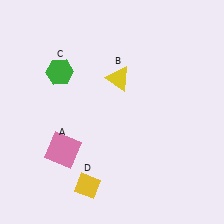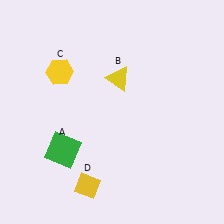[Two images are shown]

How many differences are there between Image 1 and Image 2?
There are 2 differences between the two images.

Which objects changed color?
A changed from pink to green. C changed from green to yellow.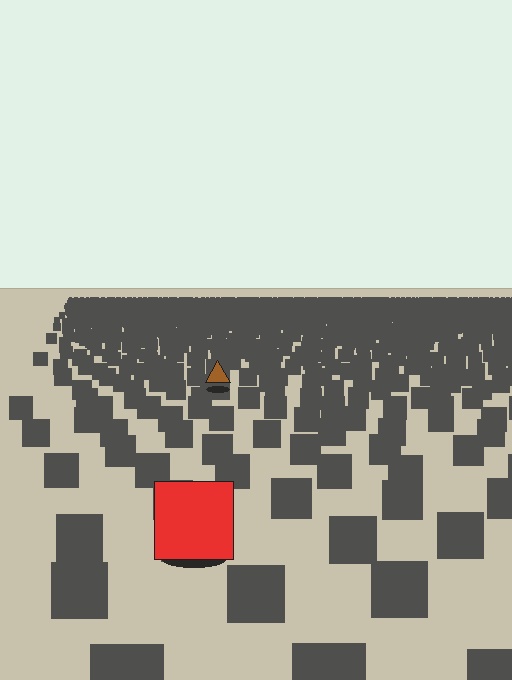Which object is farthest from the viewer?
The brown triangle is farthest from the viewer. It appears smaller and the ground texture around it is denser.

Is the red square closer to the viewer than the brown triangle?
Yes. The red square is closer — you can tell from the texture gradient: the ground texture is coarser near it.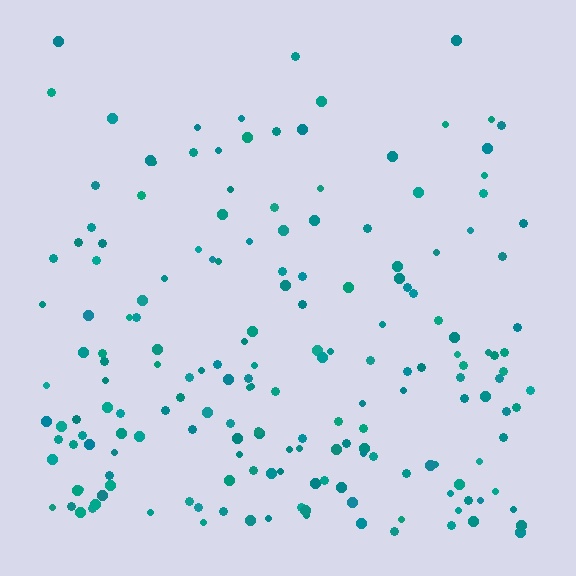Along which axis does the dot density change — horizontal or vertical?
Vertical.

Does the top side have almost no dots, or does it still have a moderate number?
Still a moderate number, just noticeably fewer than the bottom.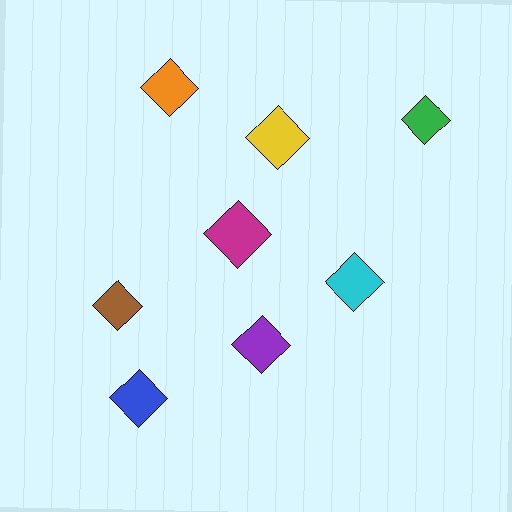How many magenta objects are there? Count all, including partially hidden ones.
There is 1 magenta object.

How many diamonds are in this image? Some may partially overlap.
There are 8 diamonds.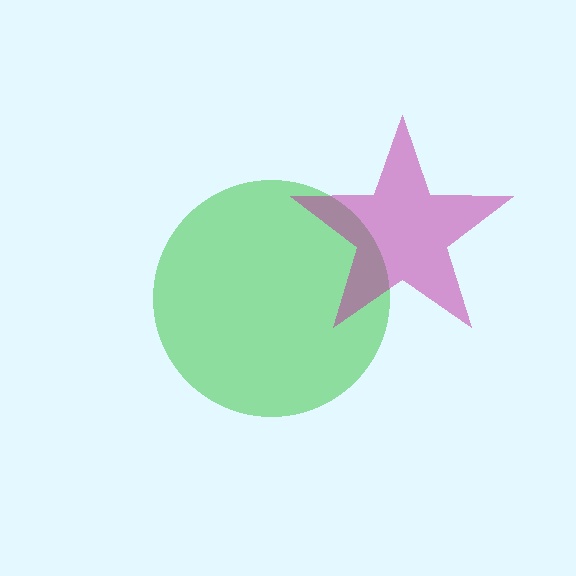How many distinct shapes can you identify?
There are 2 distinct shapes: a green circle, a magenta star.